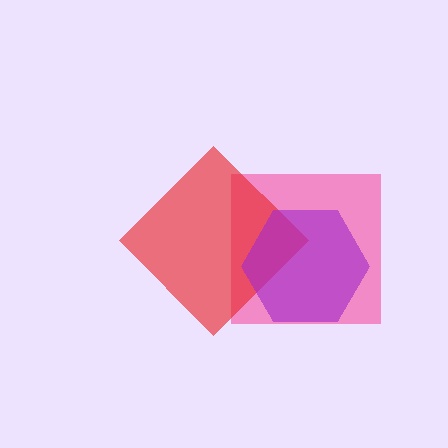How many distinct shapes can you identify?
There are 3 distinct shapes: a pink square, a red diamond, a purple hexagon.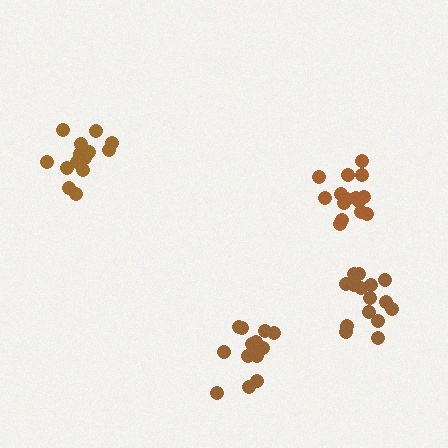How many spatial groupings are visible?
There are 4 spatial groupings.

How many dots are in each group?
Group 1: 15 dots, Group 2: 15 dots, Group 3: 16 dots, Group 4: 15 dots (61 total).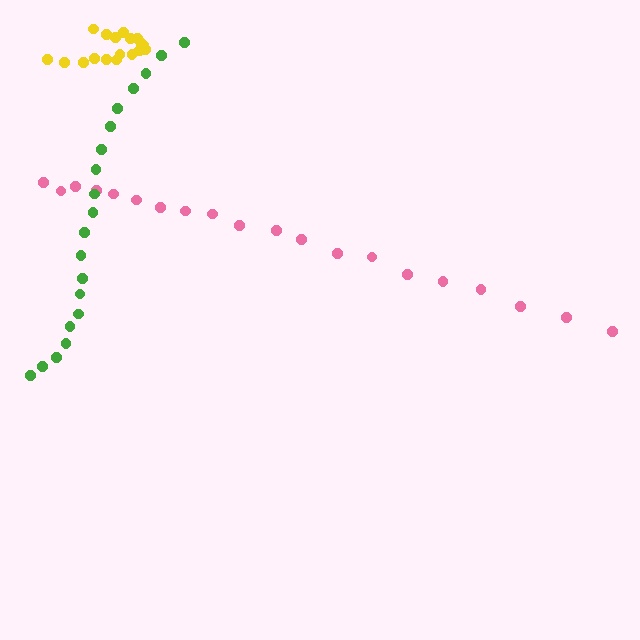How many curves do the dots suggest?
There are 3 distinct paths.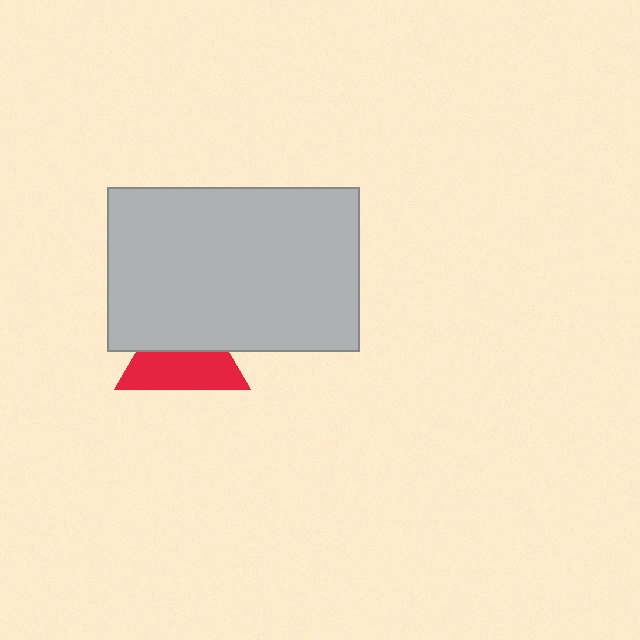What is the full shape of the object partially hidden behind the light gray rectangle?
The partially hidden object is a red triangle.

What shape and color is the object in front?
The object in front is a light gray rectangle.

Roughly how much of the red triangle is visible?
About half of it is visible (roughly 54%).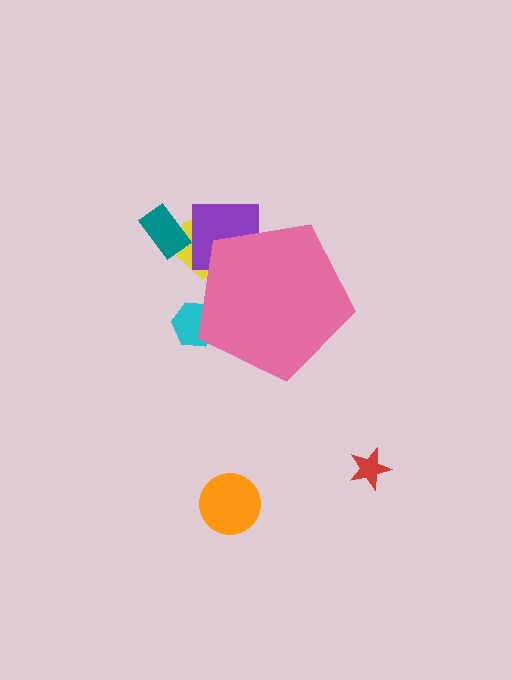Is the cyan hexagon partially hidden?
Yes, the cyan hexagon is partially hidden behind the pink pentagon.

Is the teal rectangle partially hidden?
No, the teal rectangle is fully visible.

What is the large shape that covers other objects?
A pink pentagon.